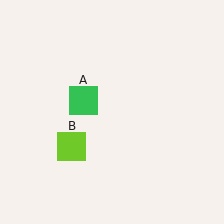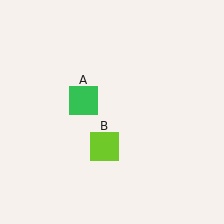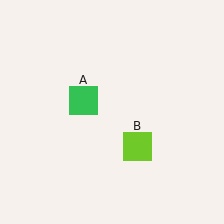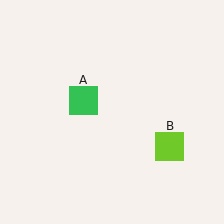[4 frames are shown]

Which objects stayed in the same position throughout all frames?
Green square (object A) remained stationary.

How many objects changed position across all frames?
1 object changed position: lime square (object B).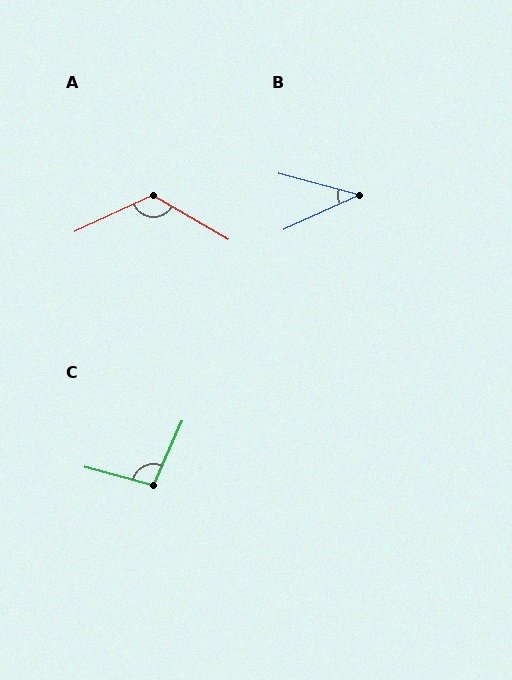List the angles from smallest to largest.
B (40°), C (98°), A (125°).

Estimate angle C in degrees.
Approximately 98 degrees.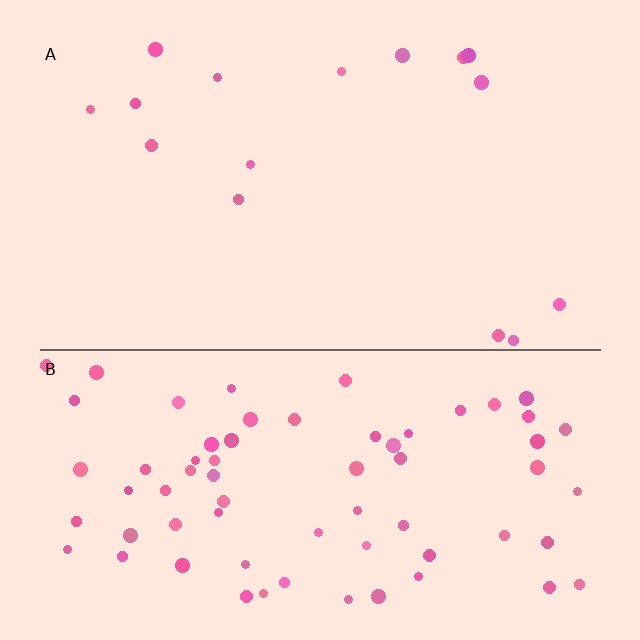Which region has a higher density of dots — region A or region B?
B (the bottom).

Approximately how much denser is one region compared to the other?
Approximately 4.6× — region B over region A.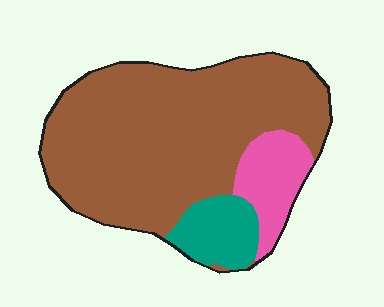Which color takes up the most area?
Brown, at roughly 75%.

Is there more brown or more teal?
Brown.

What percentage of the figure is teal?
Teal takes up less than a quarter of the figure.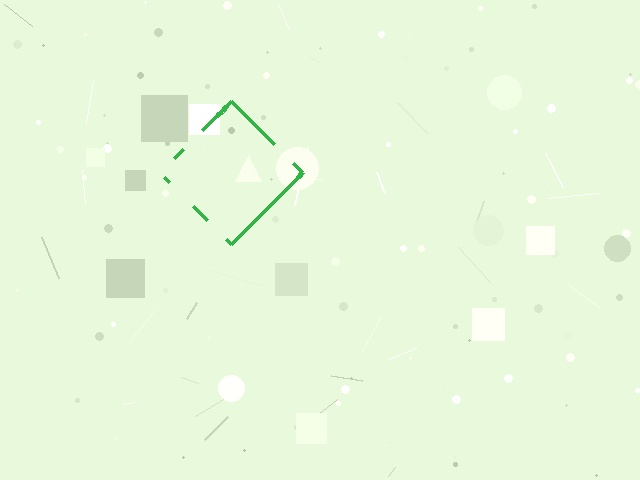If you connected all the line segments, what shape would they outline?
They would outline a diamond.